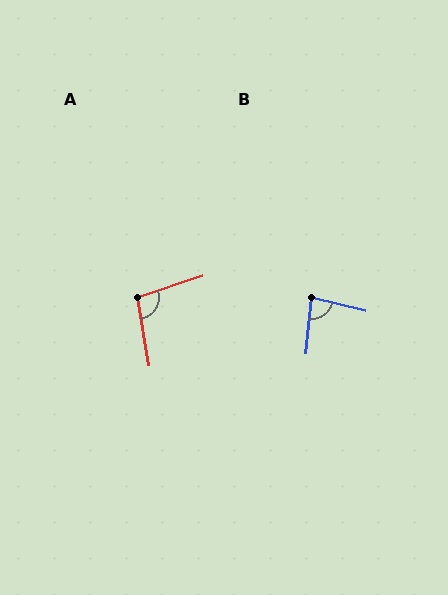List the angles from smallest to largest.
B (81°), A (99°).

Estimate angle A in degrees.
Approximately 99 degrees.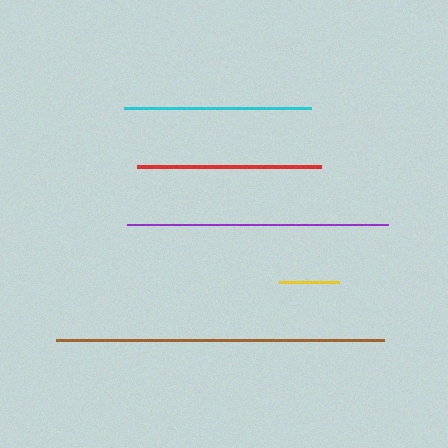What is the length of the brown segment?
The brown segment is approximately 328 pixels long.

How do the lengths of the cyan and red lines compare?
The cyan and red lines are approximately the same length.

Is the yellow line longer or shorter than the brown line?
The brown line is longer than the yellow line.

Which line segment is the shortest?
The yellow line is the shortest at approximately 60 pixels.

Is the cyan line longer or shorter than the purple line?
The purple line is longer than the cyan line.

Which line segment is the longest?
The brown line is the longest at approximately 328 pixels.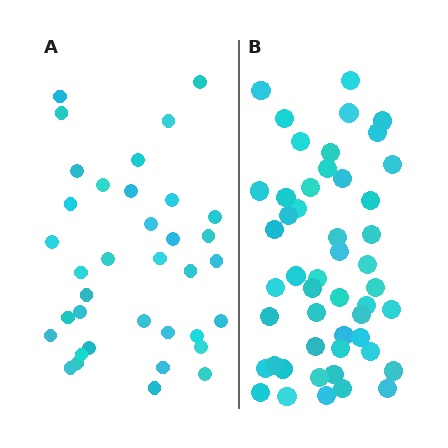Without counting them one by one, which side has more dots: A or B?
Region B (the right region) has more dots.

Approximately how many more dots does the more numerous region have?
Region B has approximately 15 more dots than region A.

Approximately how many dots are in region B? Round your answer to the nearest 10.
About 50 dots. (The exact count is 49, which rounds to 50.)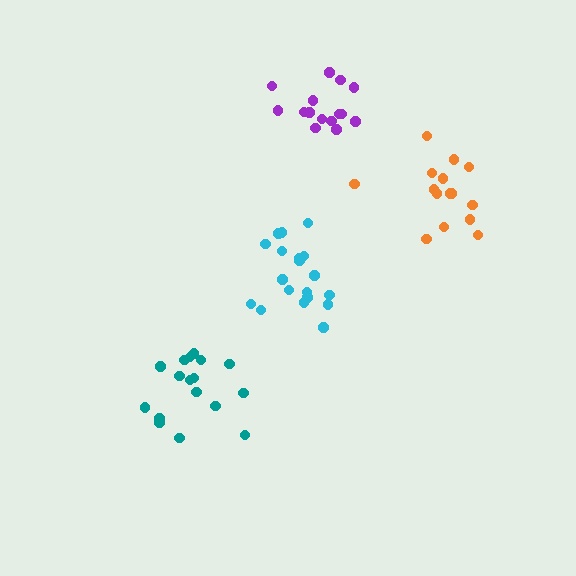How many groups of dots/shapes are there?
There are 4 groups.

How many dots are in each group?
Group 1: 17 dots, Group 2: 15 dots, Group 3: 19 dots, Group 4: 15 dots (66 total).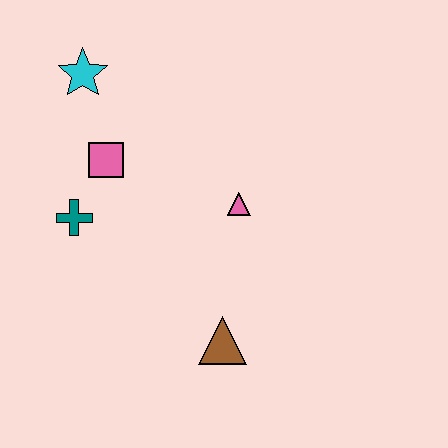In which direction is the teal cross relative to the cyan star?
The teal cross is below the cyan star.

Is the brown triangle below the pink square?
Yes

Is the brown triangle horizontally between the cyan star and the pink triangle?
Yes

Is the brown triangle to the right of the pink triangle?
No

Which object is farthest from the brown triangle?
The cyan star is farthest from the brown triangle.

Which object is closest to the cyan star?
The pink square is closest to the cyan star.